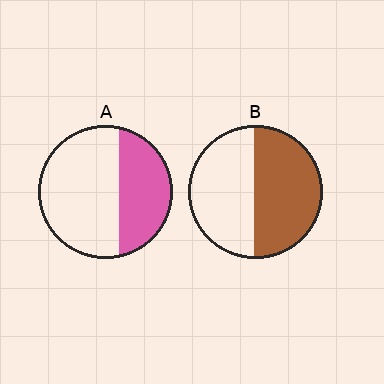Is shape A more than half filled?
No.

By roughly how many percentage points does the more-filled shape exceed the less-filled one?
By roughly 15 percentage points (B over A).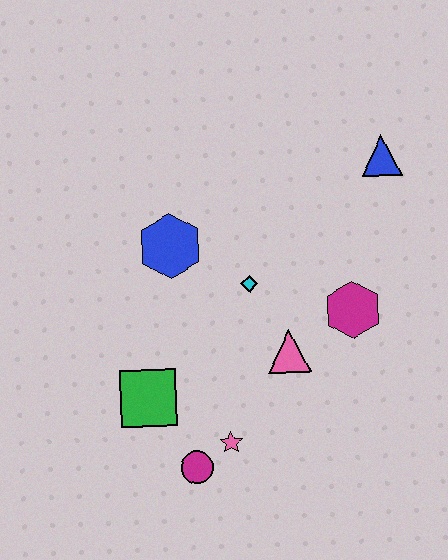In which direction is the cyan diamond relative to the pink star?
The cyan diamond is above the pink star.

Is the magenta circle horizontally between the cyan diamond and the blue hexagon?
Yes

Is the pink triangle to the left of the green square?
No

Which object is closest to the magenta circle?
The pink star is closest to the magenta circle.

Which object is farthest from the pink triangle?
The blue triangle is farthest from the pink triangle.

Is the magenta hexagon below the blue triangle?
Yes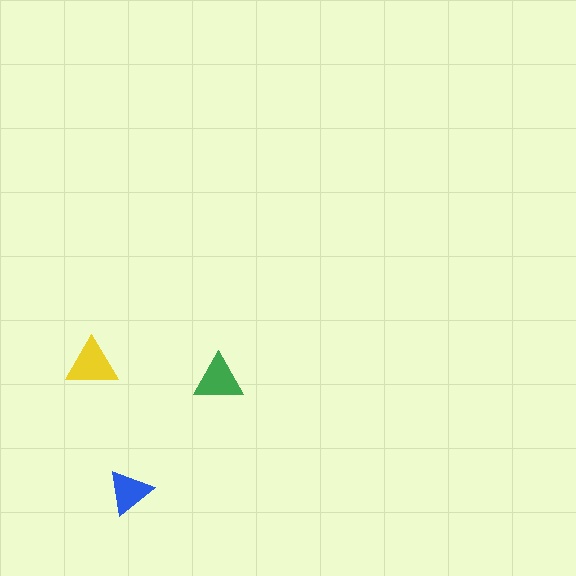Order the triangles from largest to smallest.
the yellow one, the green one, the blue one.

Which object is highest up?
The yellow triangle is topmost.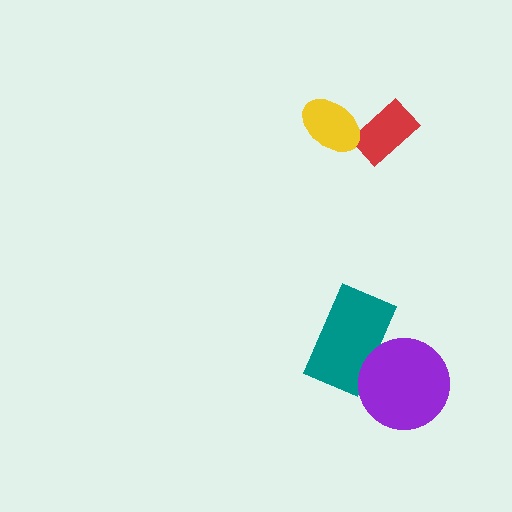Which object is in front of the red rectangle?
The yellow ellipse is in front of the red rectangle.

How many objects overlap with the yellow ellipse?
1 object overlaps with the yellow ellipse.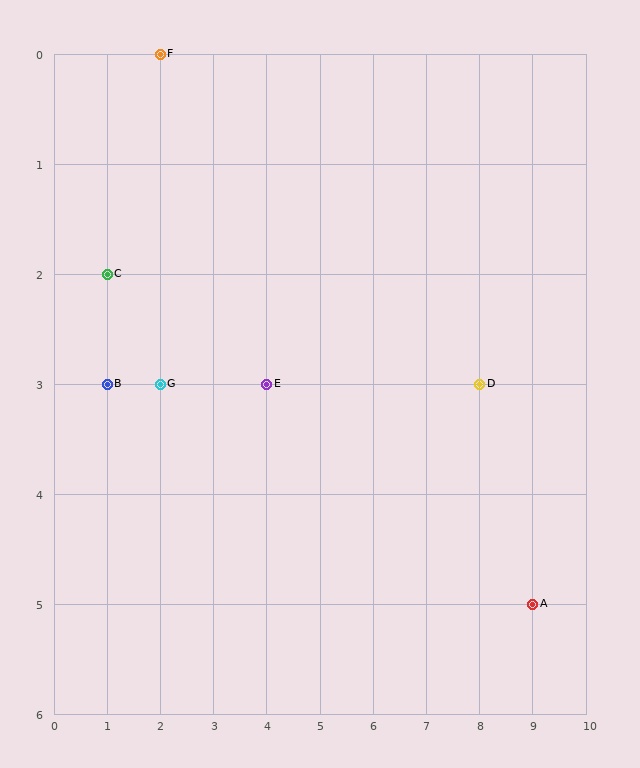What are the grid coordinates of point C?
Point C is at grid coordinates (1, 2).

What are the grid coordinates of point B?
Point B is at grid coordinates (1, 3).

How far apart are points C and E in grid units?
Points C and E are 3 columns and 1 row apart (about 3.2 grid units diagonally).